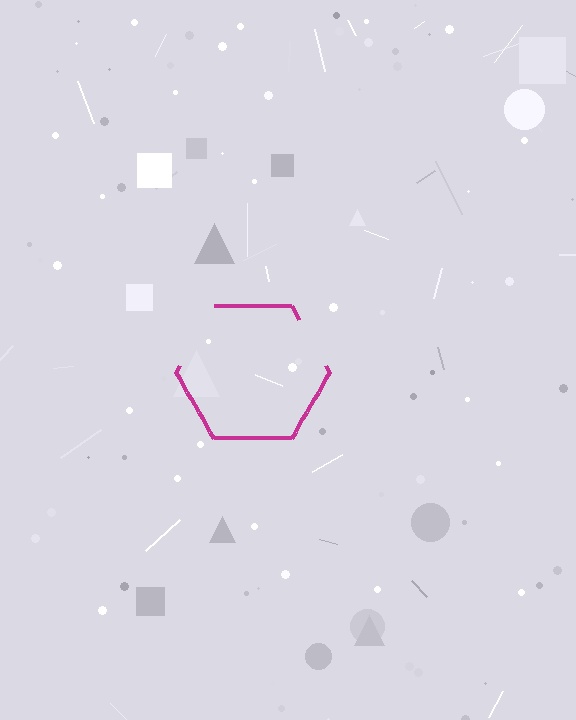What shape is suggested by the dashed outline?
The dashed outline suggests a hexagon.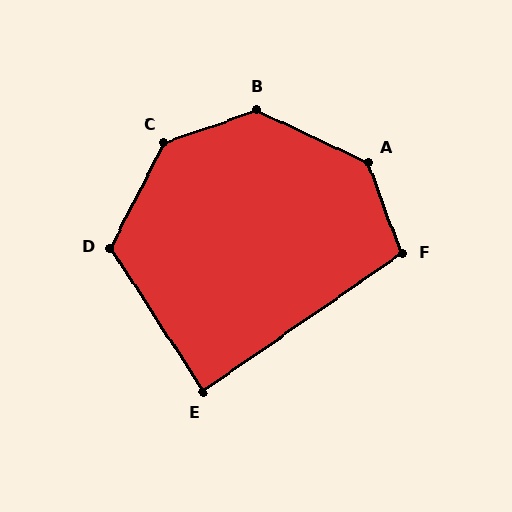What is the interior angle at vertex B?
Approximately 135 degrees (obtuse).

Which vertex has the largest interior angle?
C, at approximately 136 degrees.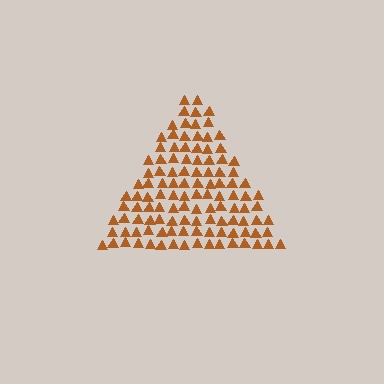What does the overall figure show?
The overall figure shows a triangle.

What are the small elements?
The small elements are triangles.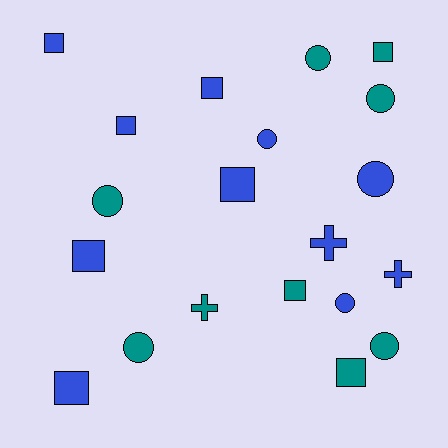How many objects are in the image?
There are 20 objects.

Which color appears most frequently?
Blue, with 11 objects.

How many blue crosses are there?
There are 2 blue crosses.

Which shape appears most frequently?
Square, with 9 objects.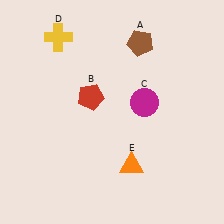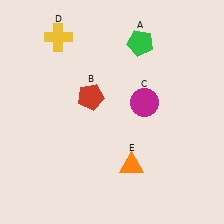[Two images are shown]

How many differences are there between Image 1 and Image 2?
There is 1 difference between the two images.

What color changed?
The pentagon (A) changed from brown in Image 1 to green in Image 2.